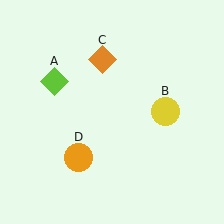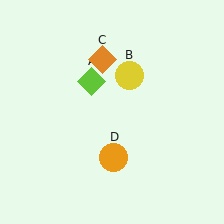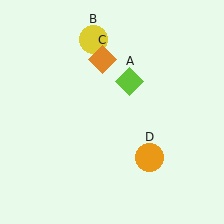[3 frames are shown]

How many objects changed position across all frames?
3 objects changed position: lime diamond (object A), yellow circle (object B), orange circle (object D).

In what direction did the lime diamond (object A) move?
The lime diamond (object A) moved right.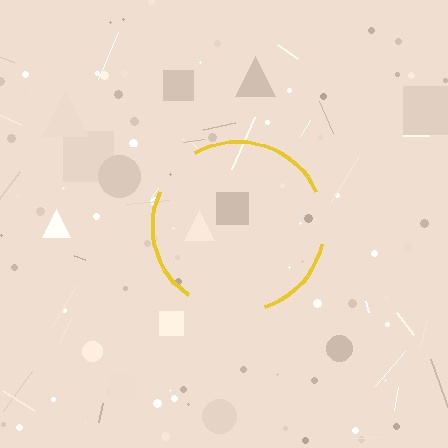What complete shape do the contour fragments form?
The contour fragments form a circle.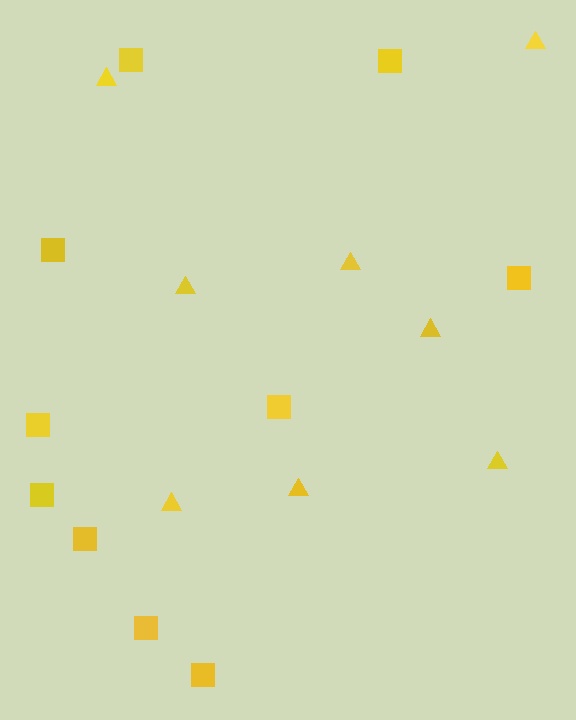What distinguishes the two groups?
There are 2 groups: one group of triangles (8) and one group of squares (10).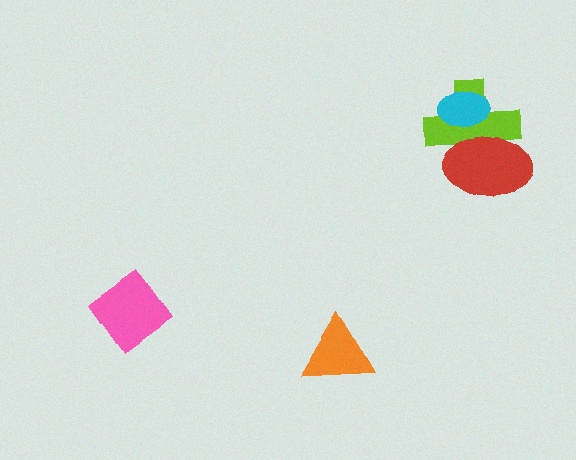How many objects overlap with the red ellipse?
2 objects overlap with the red ellipse.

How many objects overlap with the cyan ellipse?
2 objects overlap with the cyan ellipse.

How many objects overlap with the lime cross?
2 objects overlap with the lime cross.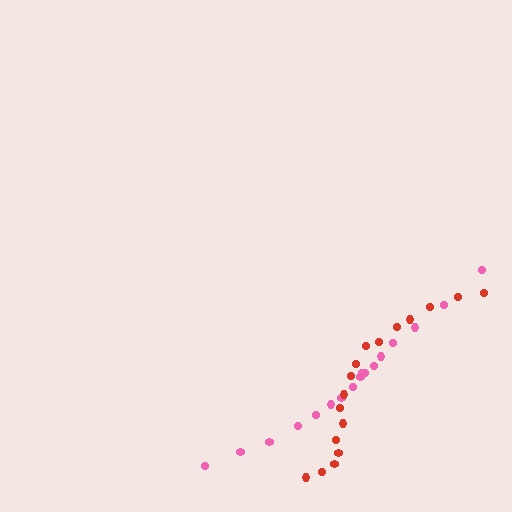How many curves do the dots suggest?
There are 2 distinct paths.